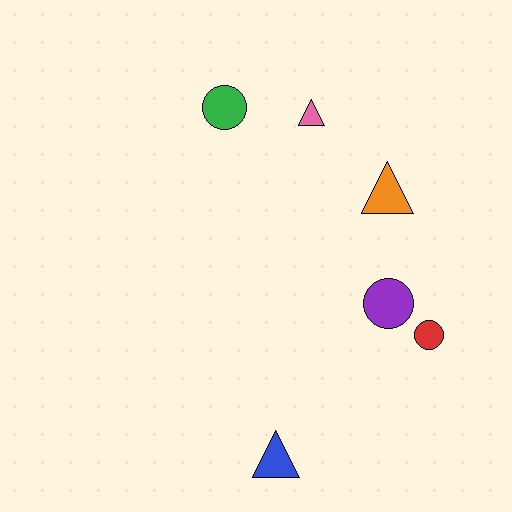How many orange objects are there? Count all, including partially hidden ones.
There is 1 orange object.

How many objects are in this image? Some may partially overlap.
There are 6 objects.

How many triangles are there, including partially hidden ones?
There are 3 triangles.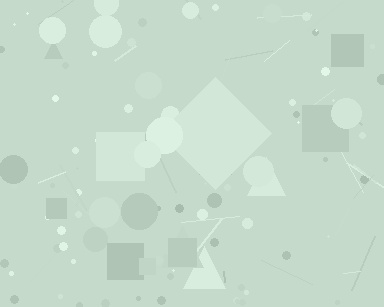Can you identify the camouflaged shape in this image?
The camouflaged shape is a diamond.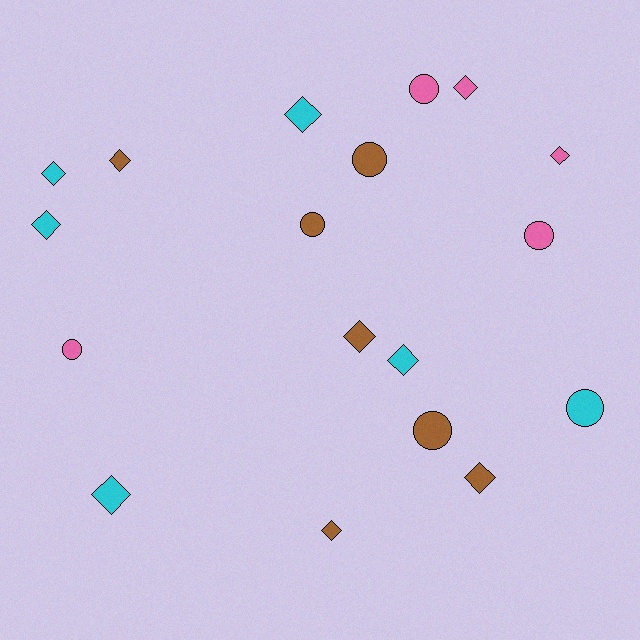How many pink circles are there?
There are 3 pink circles.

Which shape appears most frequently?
Diamond, with 11 objects.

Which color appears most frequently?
Brown, with 7 objects.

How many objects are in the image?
There are 18 objects.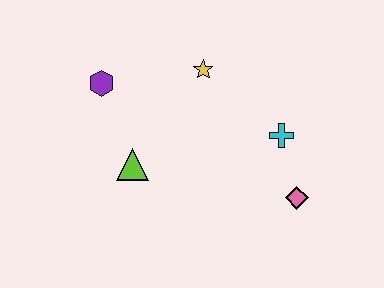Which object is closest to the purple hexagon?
The lime triangle is closest to the purple hexagon.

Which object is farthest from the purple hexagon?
The pink diamond is farthest from the purple hexagon.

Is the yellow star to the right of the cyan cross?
No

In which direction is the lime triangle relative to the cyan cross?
The lime triangle is to the left of the cyan cross.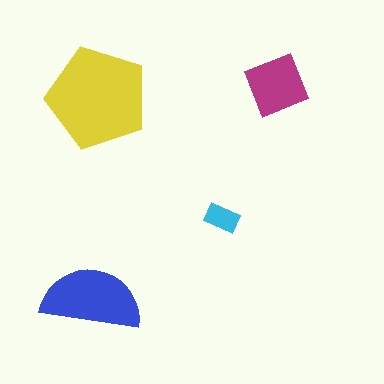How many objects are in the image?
There are 4 objects in the image.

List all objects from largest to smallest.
The yellow pentagon, the blue semicircle, the magenta diamond, the cyan rectangle.